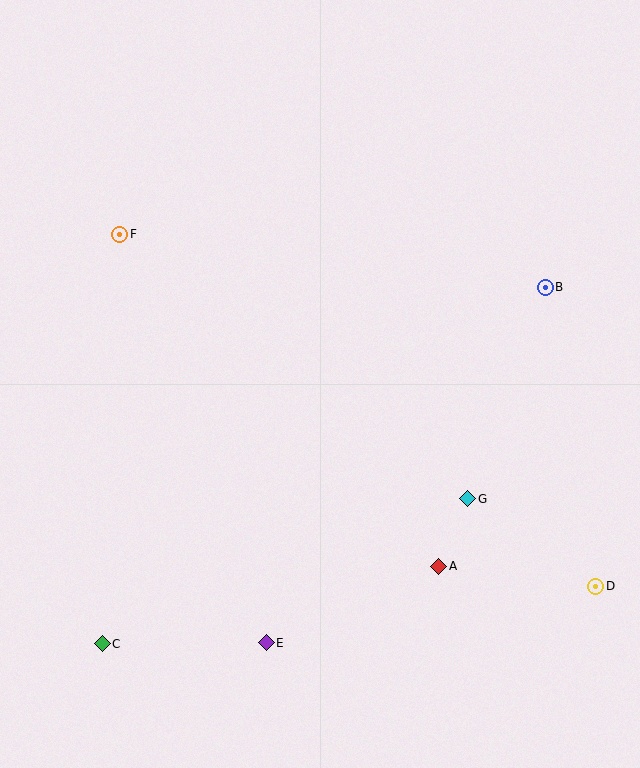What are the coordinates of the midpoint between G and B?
The midpoint between G and B is at (506, 393).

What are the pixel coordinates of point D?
Point D is at (596, 586).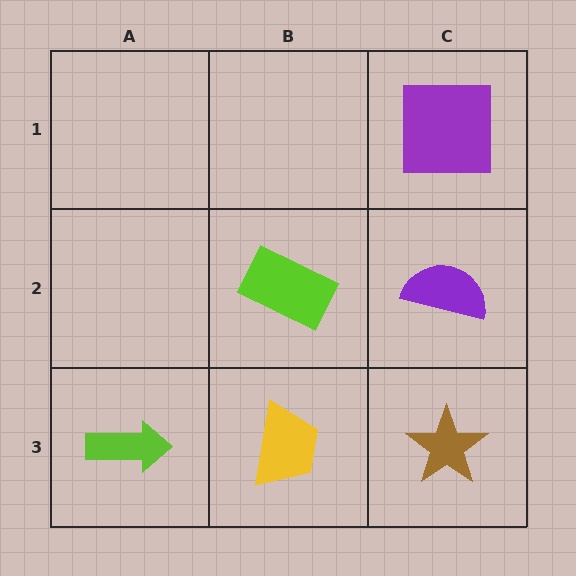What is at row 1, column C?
A purple square.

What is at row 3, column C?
A brown star.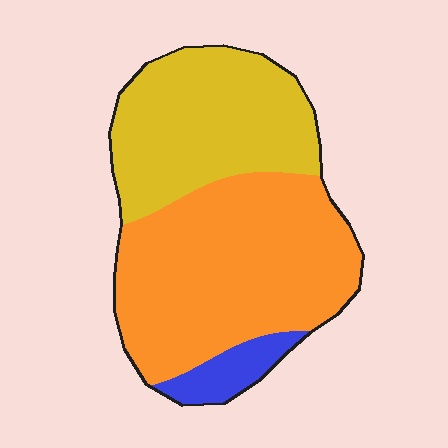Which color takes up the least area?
Blue, at roughly 10%.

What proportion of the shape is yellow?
Yellow covers 38% of the shape.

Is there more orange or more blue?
Orange.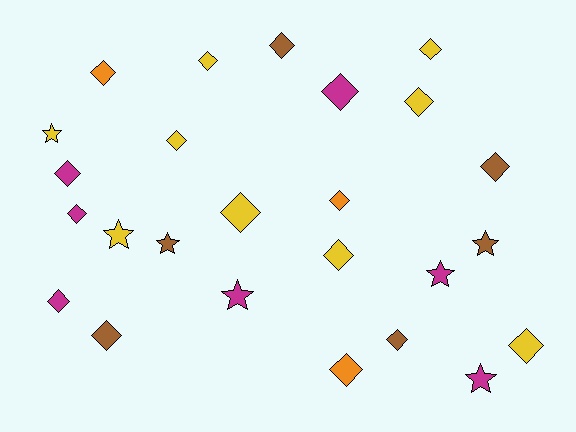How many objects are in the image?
There are 25 objects.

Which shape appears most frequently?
Diamond, with 18 objects.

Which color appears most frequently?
Yellow, with 9 objects.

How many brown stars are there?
There are 2 brown stars.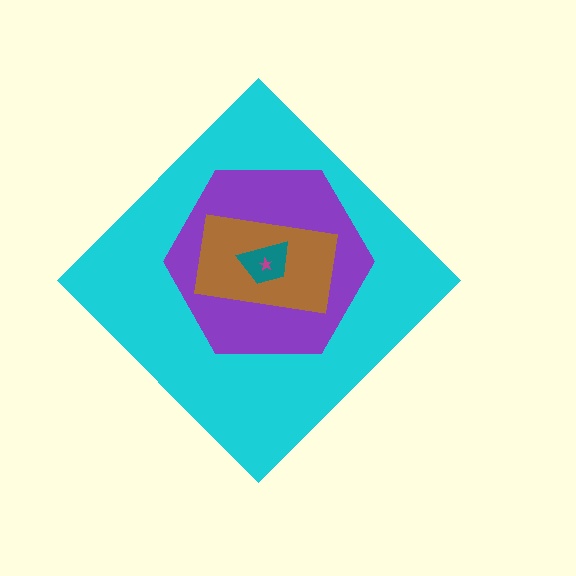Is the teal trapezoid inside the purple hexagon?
Yes.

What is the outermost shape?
The cyan diamond.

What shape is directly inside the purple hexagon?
The brown rectangle.